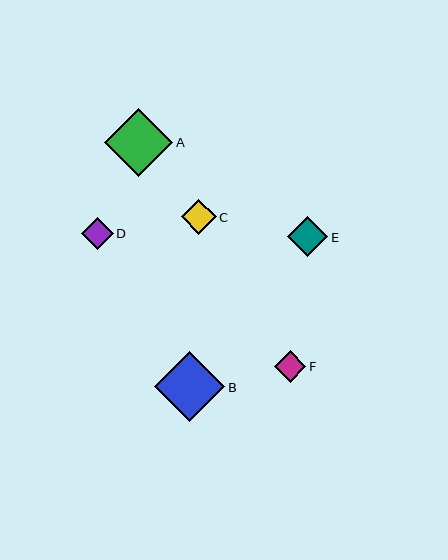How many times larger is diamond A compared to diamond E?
Diamond A is approximately 1.7 times the size of diamond E.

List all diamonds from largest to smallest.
From largest to smallest: B, A, E, C, D, F.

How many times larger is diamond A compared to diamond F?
Diamond A is approximately 2.2 times the size of diamond F.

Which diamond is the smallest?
Diamond F is the smallest with a size of approximately 31 pixels.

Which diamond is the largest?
Diamond B is the largest with a size of approximately 70 pixels.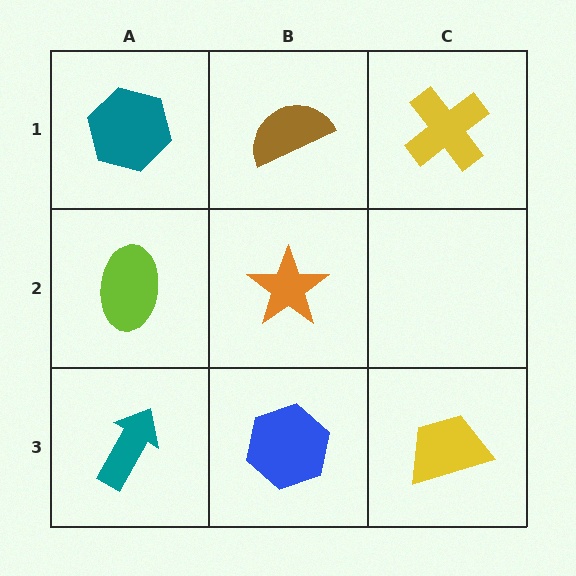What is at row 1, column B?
A brown semicircle.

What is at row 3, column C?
A yellow trapezoid.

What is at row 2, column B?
An orange star.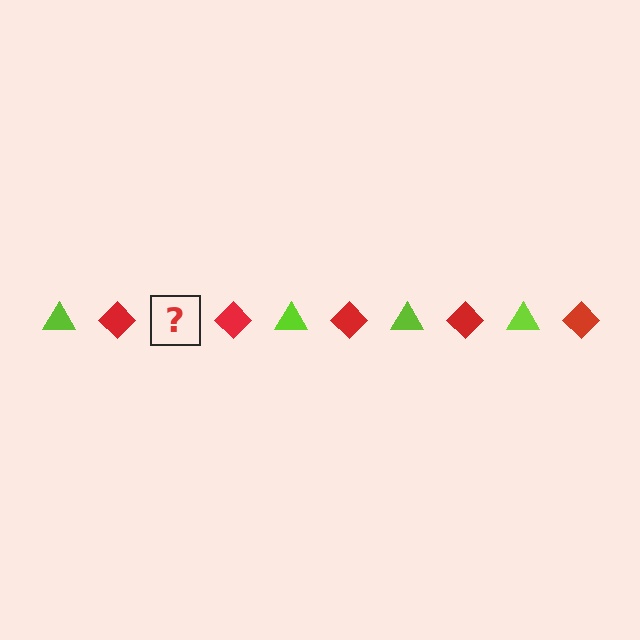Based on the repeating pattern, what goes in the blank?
The blank should be a lime triangle.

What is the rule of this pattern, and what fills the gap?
The rule is that the pattern alternates between lime triangle and red diamond. The gap should be filled with a lime triangle.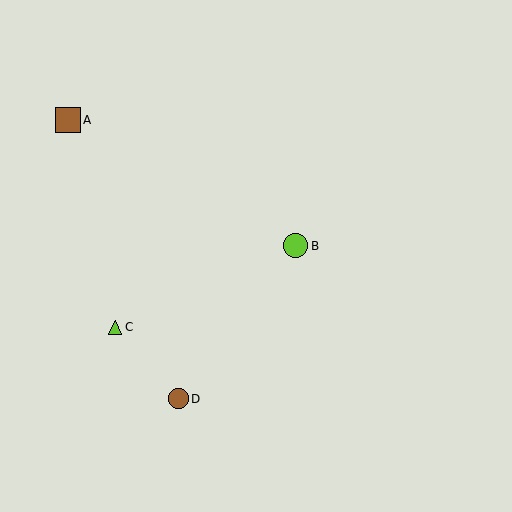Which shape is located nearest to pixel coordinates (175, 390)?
The brown circle (labeled D) at (179, 399) is nearest to that location.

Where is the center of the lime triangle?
The center of the lime triangle is at (115, 327).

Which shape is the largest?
The brown square (labeled A) is the largest.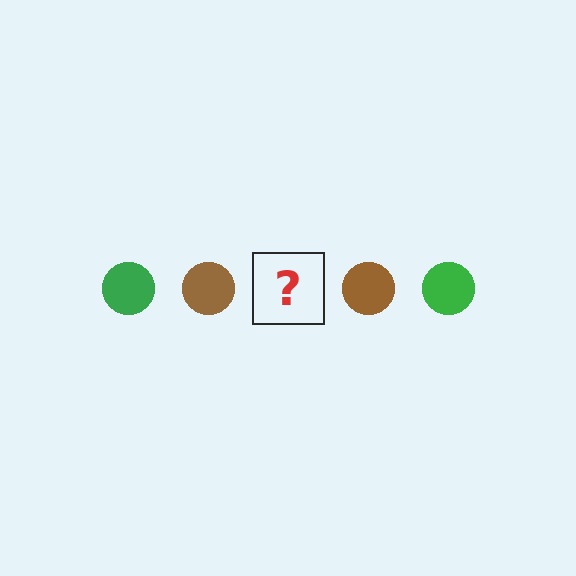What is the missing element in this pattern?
The missing element is a green circle.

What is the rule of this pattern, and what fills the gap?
The rule is that the pattern cycles through green, brown circles. The gap should be filled with a green circle.